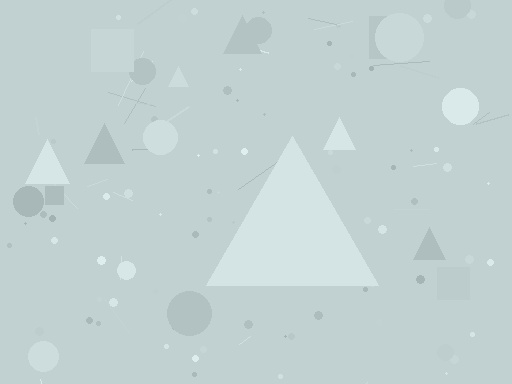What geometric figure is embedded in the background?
A triangle is embedded in the background.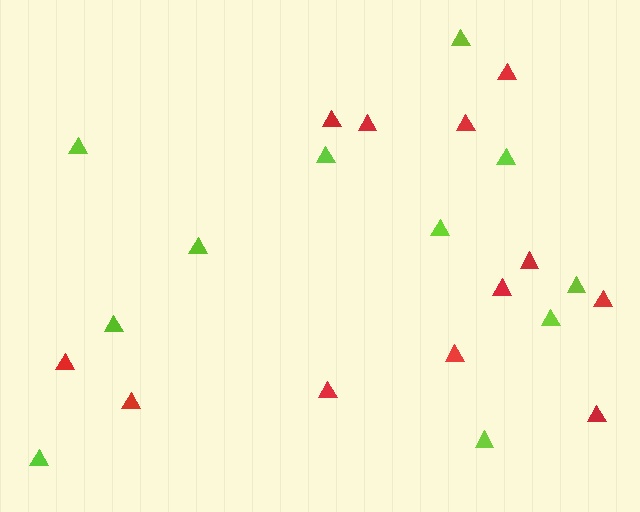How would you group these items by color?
There are 2 groups: one group of red triangles (12) and one group of lime triangles (11).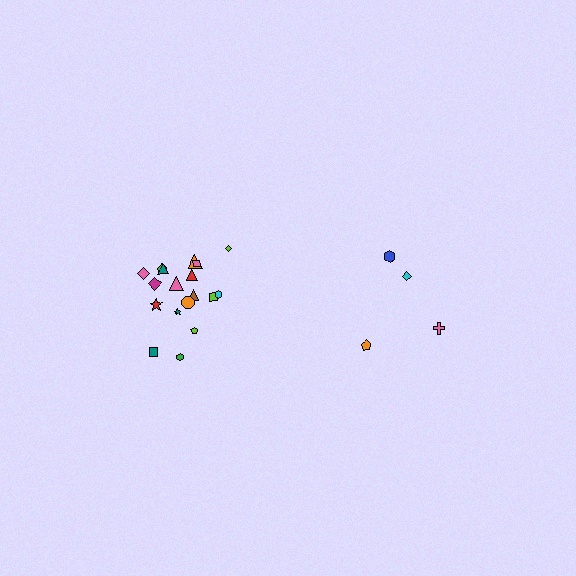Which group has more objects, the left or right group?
The left group.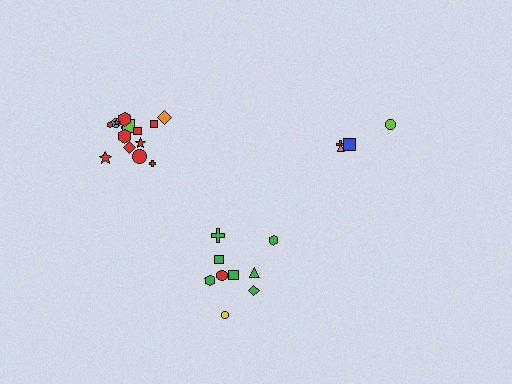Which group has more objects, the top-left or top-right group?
The top-left group.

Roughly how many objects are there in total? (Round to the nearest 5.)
Roughly 30 objects in total.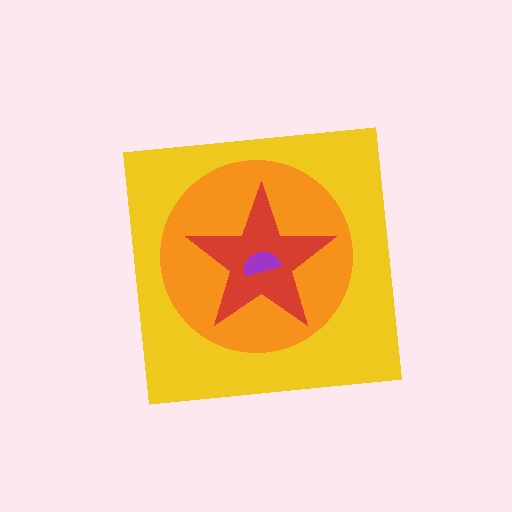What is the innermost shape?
The purple semicircle.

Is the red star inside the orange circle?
Yes.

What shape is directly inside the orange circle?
The red star.